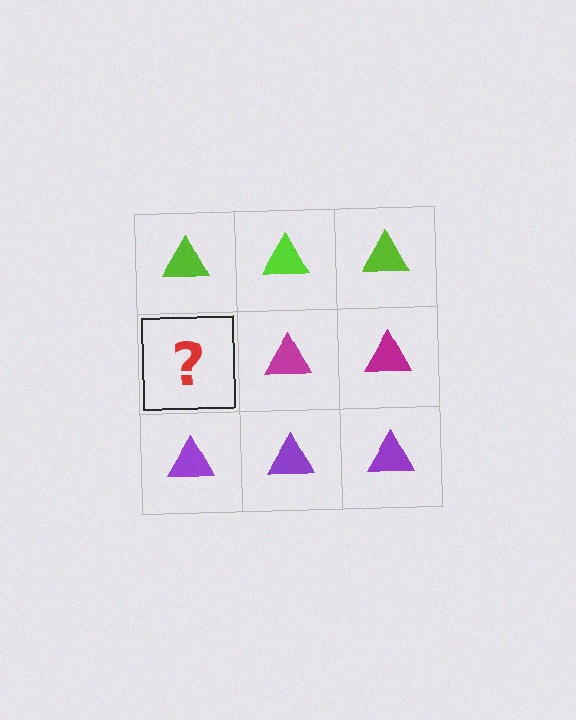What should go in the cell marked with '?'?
The missing cell should contain a magenta triangle.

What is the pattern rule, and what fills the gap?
The rule is that each row has a consistent color. The gap should be filled with a magenta triangle.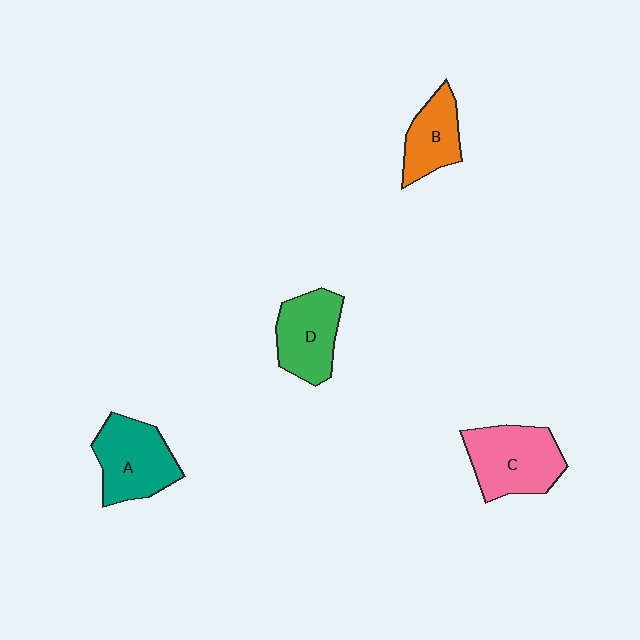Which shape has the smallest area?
Shape B (orange).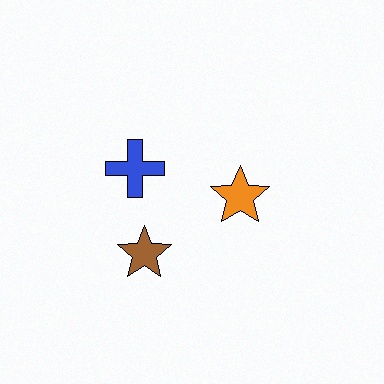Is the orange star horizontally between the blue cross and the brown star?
No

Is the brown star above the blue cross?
No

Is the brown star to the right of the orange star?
No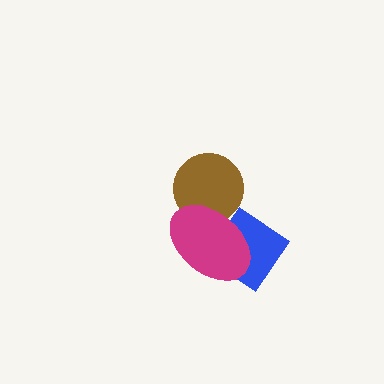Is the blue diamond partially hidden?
Yes, it is partially covered by another shape.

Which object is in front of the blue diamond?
The magenta ellipse is in front of the blue diamond.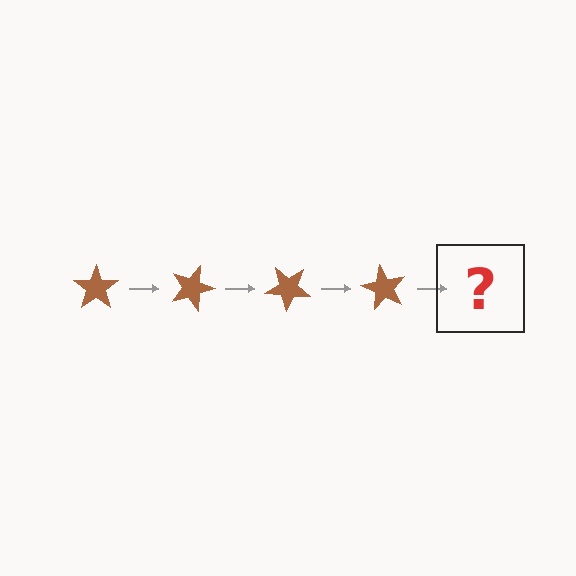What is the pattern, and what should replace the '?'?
The pattern is that the star rotates 20 degrees each step. The '?' should be a brown star rotated 80 degrees.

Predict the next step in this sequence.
The next step is a brown star rotated 80 degrees.